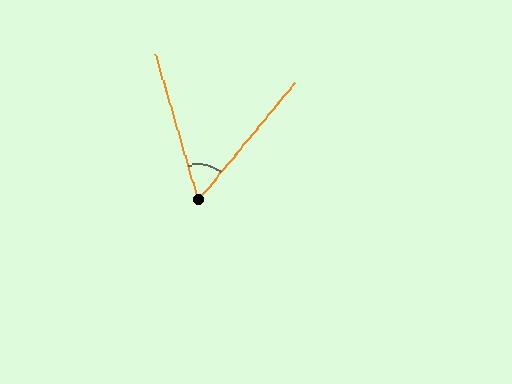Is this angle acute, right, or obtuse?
It is acute.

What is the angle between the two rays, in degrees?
Approximately 56 degrees.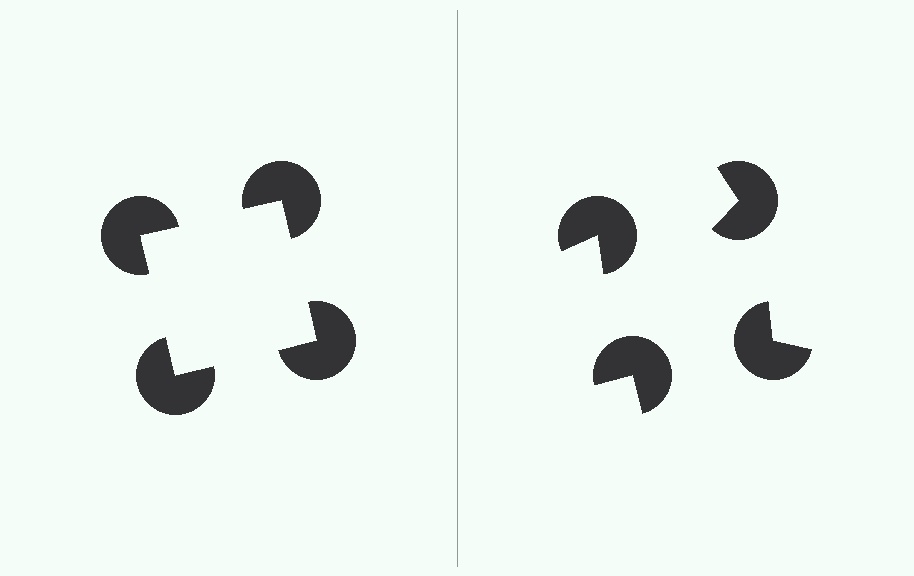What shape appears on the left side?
An illusory square.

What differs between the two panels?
The pac-man discs are positioned identically on both sides; only the wedge orientations differ. On the left they align to a square; on the right they are misaligned.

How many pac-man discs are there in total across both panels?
8 — 4 on each side.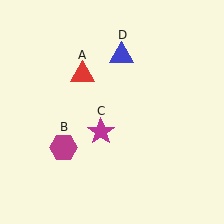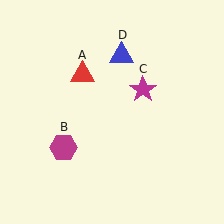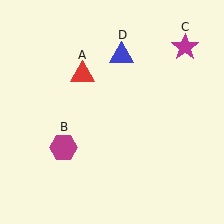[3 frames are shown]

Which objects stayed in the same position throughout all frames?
Red triangle (object A) and magenta hexagon (object B) and blue triangle (object D) remained stationary.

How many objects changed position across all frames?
1 object changed position: magenta star (object C).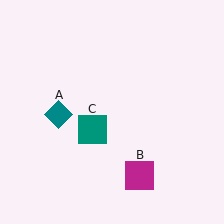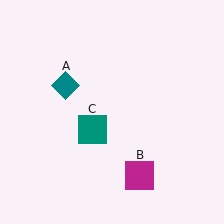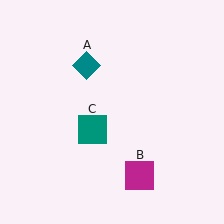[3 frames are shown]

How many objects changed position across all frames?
1 object changed position: teal diamond (object A).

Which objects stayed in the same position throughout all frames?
Magenta square (object B) and teal square (object C) remained stationary.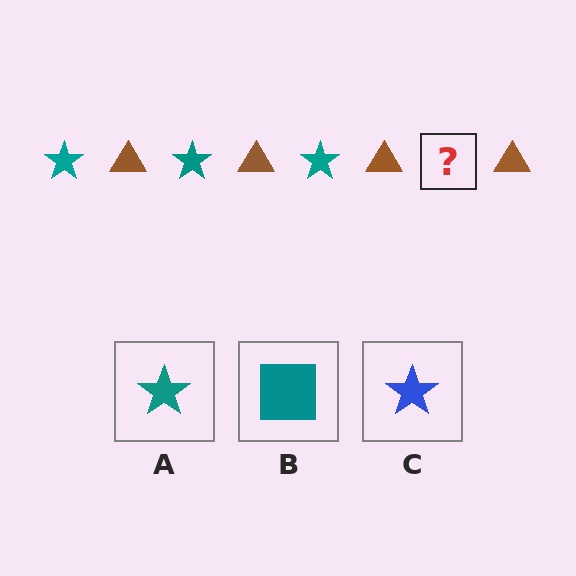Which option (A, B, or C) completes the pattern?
A.